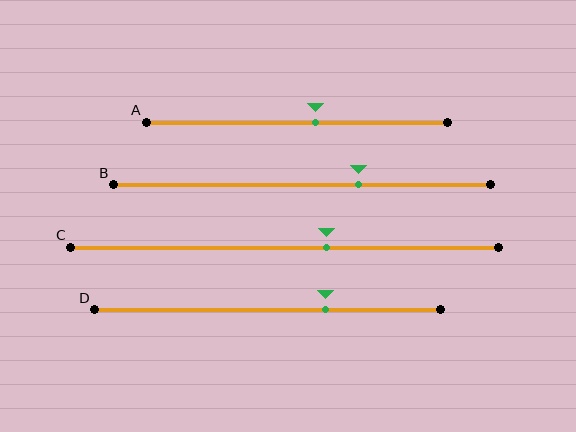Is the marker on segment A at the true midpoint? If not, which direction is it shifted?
No, the marker on segment A is shifted to the right by about 6% of the segment length.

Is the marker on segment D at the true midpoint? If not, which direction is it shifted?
No, the marker on segment D is shifted to the right by about 17% of the segment length.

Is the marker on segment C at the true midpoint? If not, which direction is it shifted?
No, the marker on segment C is shifted to the right by about 10% of the segment length.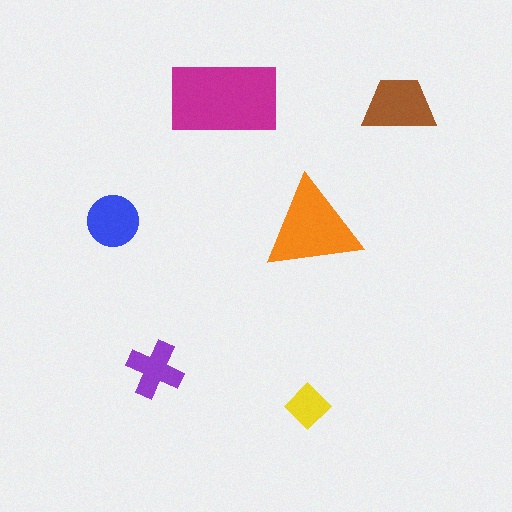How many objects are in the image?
There are 6 objects in the image.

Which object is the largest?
The magenta rectangle.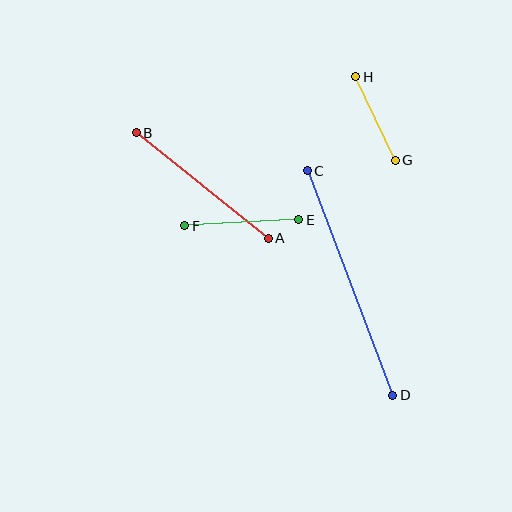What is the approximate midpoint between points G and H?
The midpoint is at approximately (375, 118) pixels.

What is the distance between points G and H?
The distance is approximately 92 pixels.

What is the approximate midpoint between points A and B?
The midpoint is at approximately (202, 186) pixels.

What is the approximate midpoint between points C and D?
The midpoint is at approximately (350, 283) pixels.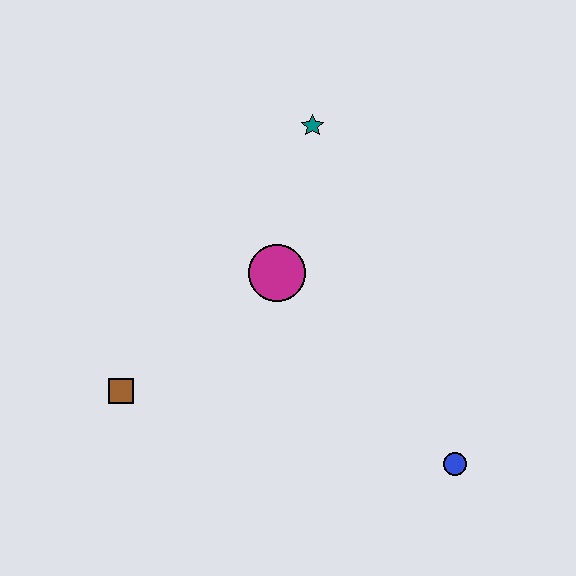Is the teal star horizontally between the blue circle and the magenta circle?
Yes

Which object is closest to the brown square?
The magenta circle is closest to the brown square.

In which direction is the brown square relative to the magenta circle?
The brown square is to the left of the magenta circle.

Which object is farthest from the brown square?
The blue circle is farthest from the brown square.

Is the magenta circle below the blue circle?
No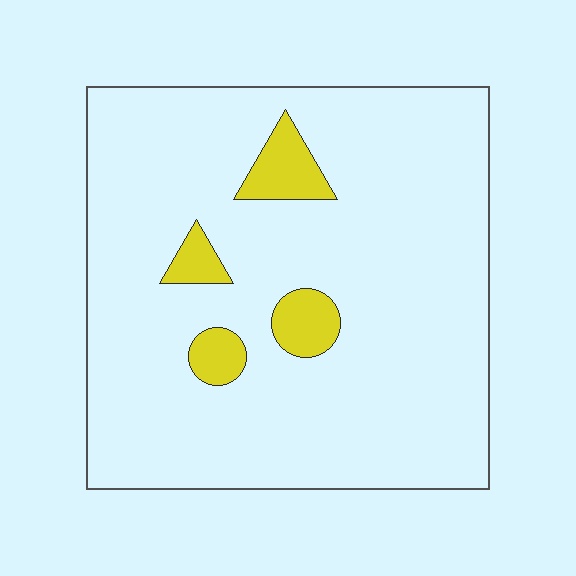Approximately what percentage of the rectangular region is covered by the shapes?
Approximately 10%.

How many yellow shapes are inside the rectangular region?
4.